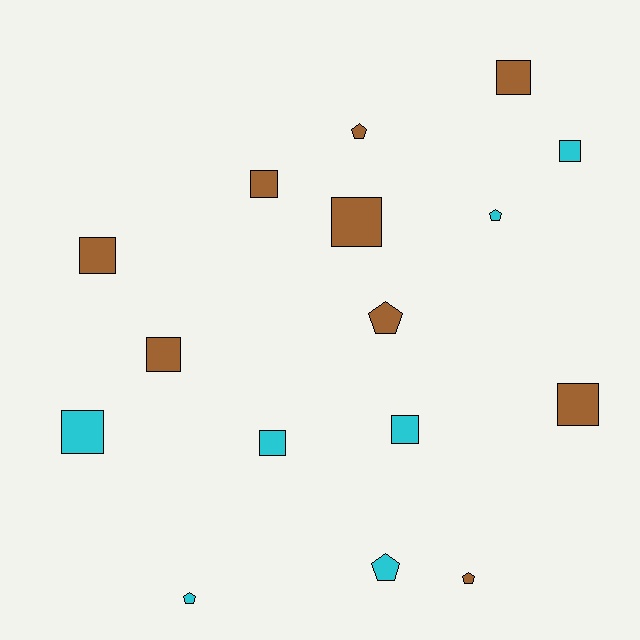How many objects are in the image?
There are 16 objects.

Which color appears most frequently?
Brown, with 9 objects.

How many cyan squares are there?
There are 4 cyan squares.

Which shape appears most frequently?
Square, with 10 objects.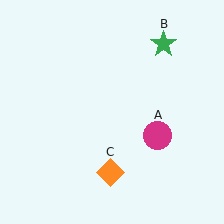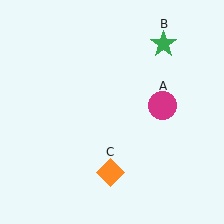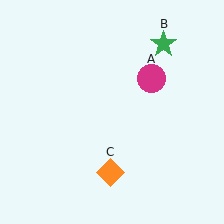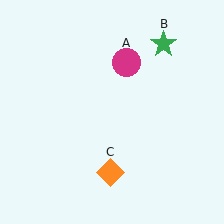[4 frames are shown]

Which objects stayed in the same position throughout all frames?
Green star (object B) and orange diamond (object C) remained stationary.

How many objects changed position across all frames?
1 object changed position: magenta circle (object A).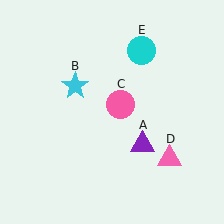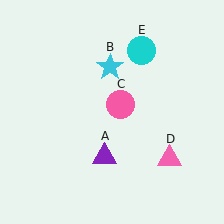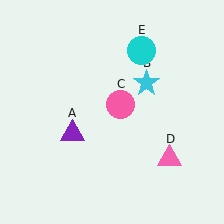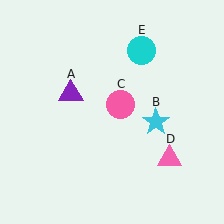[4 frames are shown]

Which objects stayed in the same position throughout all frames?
Pink circle (object C) and pink triangle (object D) and cyan circle (object E) remained stationary.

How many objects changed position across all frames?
2 objects changed position: purple triangle (object A), cyan star (object B).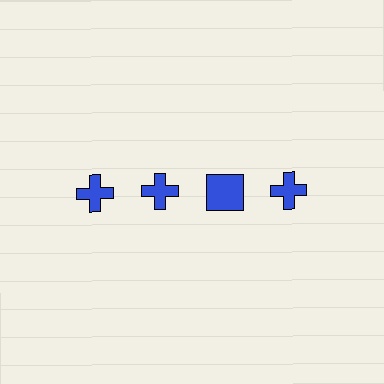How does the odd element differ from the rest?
It has a different shape: square instead of cross.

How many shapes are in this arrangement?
There are 4 shapes arranged in a grid pattern.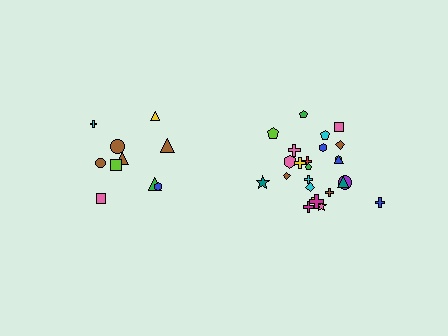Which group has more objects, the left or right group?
The right group.